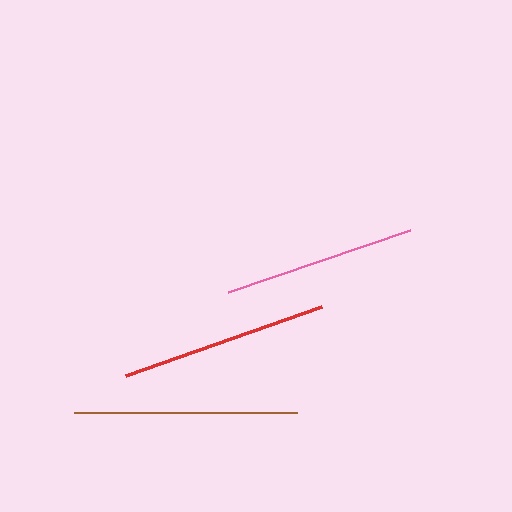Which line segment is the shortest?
The pink line is the shortest at approximately 191 pixels.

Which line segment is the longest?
The brown line is the longest at approximately 222 pixels.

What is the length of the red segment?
The red segment is approximately 208 pixels long.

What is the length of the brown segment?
The brown segment is approximately 222 pixels long.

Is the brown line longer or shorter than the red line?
The brown line is longer than the red line.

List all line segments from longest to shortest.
From longest to shortest: brown, red, pink.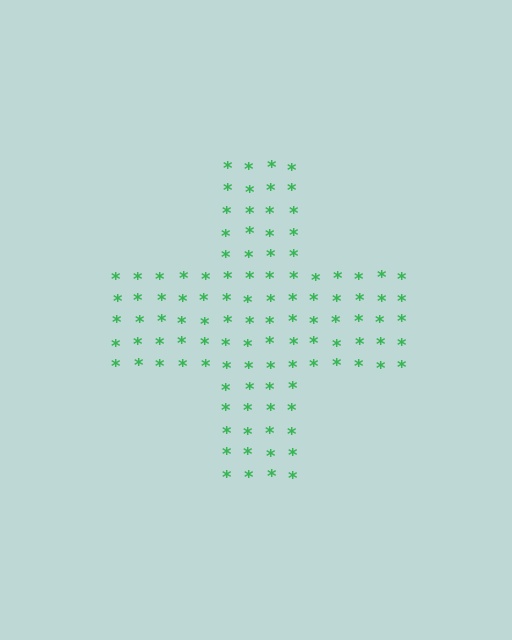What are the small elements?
The small elements are asterisks.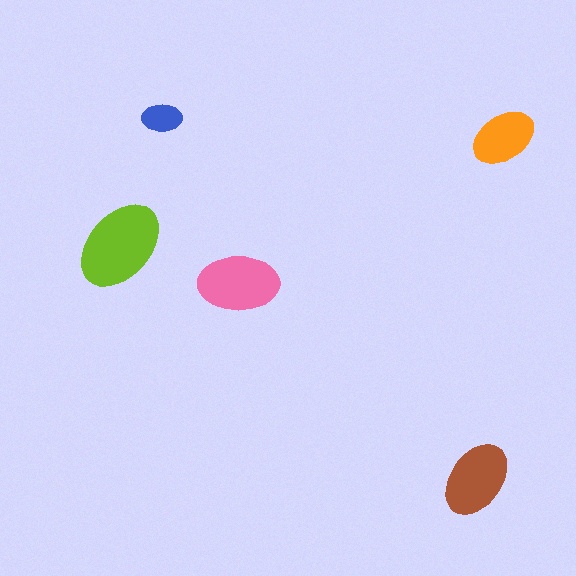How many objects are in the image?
There are 5 objects in the image.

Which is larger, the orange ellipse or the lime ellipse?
The lime one.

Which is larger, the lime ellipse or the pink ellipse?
The lime one.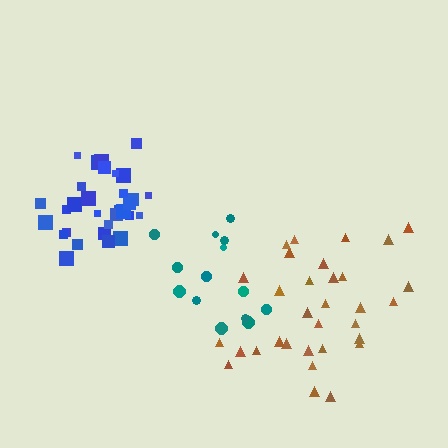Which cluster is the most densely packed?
Blue.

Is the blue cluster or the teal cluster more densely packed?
Blue.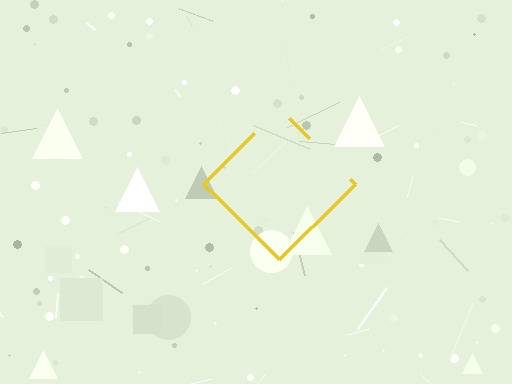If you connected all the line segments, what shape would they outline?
They would outline a diamond.